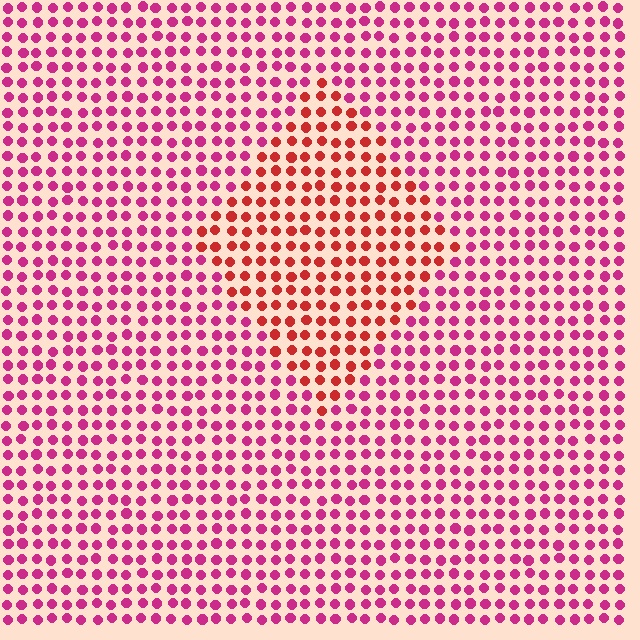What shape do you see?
I see a diamond.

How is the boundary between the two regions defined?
The boundary is defined purely by a slight shift in hue (about 35 degrees). Spacing, size, and orientation are identical on both sides.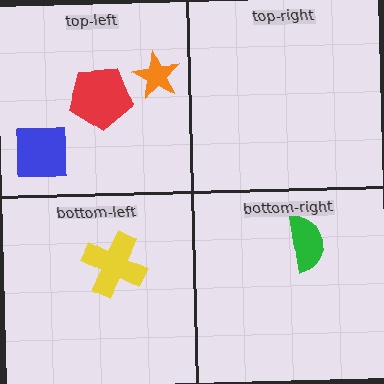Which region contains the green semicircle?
The bottom-right region.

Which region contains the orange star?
The top-left region.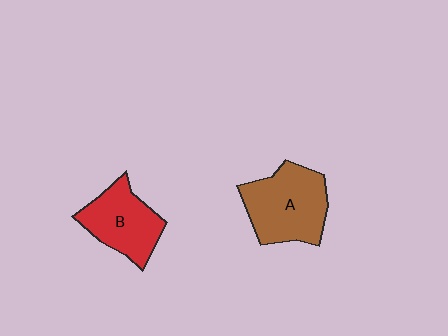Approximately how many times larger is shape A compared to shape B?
Approximately 1.3 times.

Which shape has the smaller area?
Shape B (red).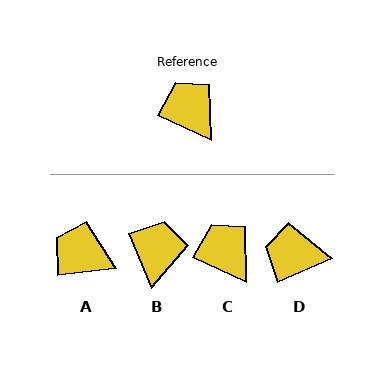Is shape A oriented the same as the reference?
No, it is off by about 31 degrees.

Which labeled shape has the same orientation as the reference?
C.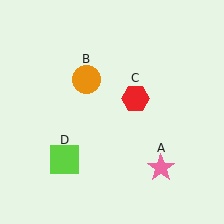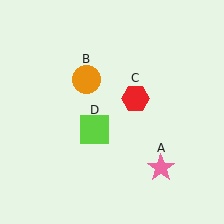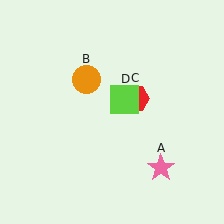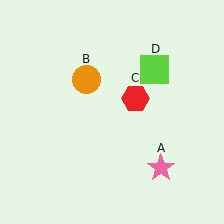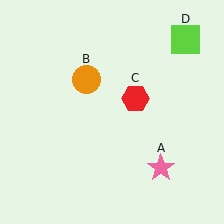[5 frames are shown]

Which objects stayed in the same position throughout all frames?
Pink star (object A) and orange circle (object B) and red hexagon (object C) remained stationary.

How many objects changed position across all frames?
1 object changed position: lime square (object D).